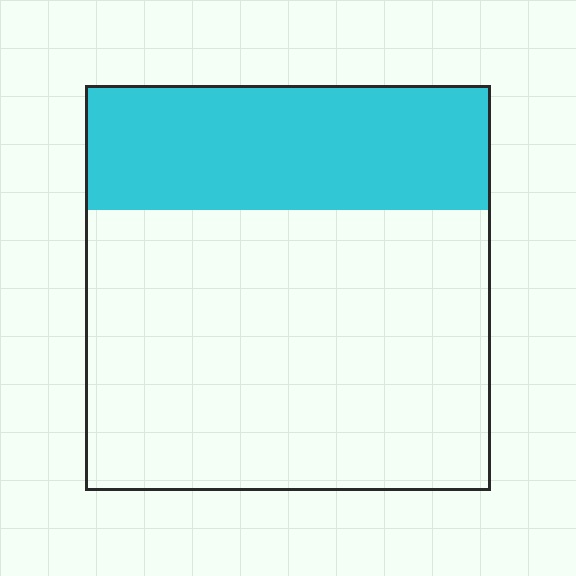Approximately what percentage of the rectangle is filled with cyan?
Approximately 30%.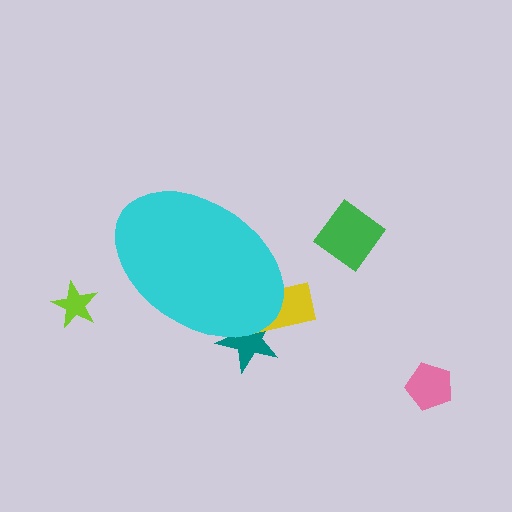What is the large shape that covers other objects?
A cyan ellipse.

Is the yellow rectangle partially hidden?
Yes, the yellow rectangle is partially hidden behind the cyan ellipse.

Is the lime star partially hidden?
No, the lime star is fully visible.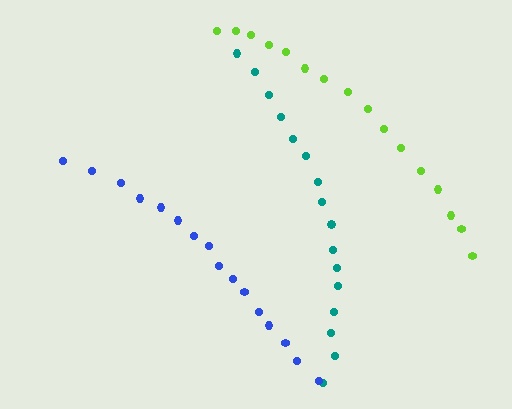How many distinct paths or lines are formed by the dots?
There are 3 distinct paths.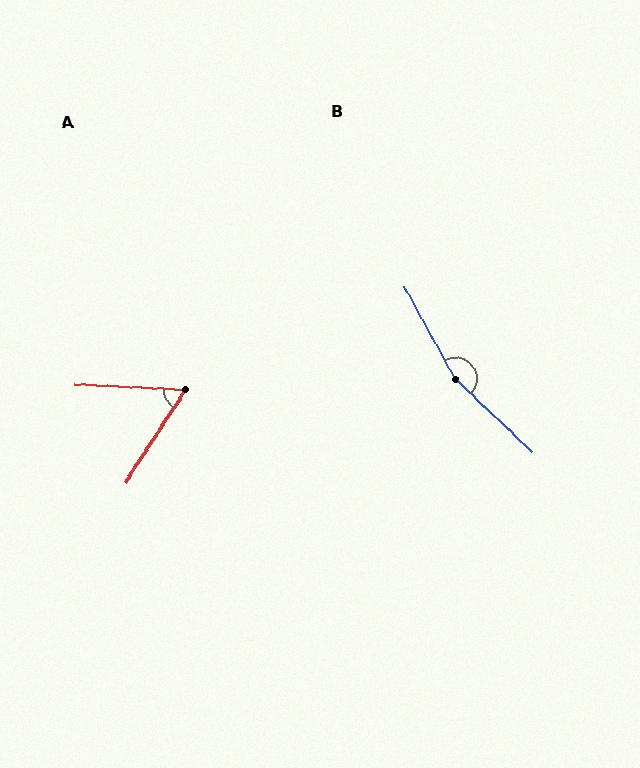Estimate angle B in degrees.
Approximately 163 degrees.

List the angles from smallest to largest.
A (60°), B (163°).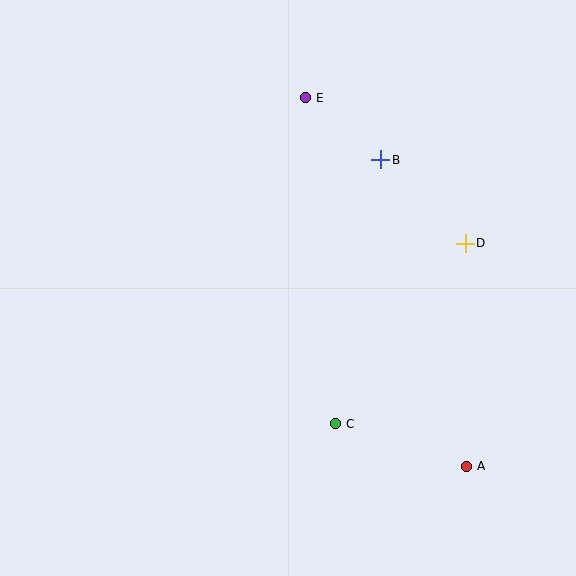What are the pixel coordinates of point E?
Point E is at (305, 98).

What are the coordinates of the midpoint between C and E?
The midpoint between C and E is at (320, 261).